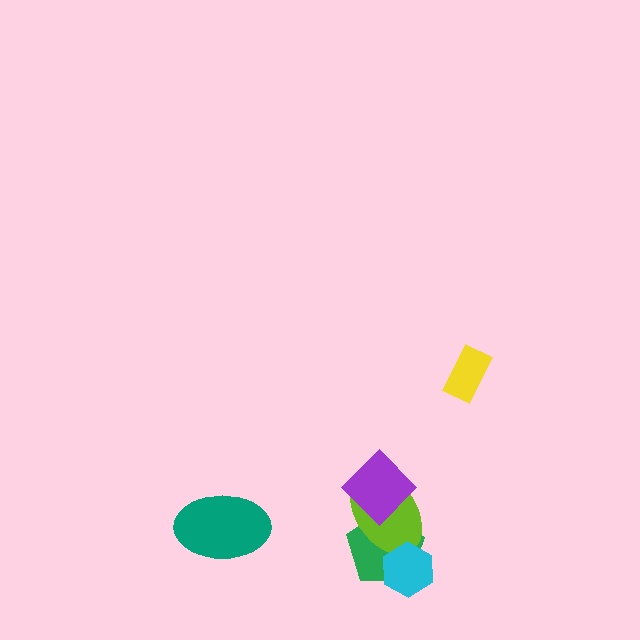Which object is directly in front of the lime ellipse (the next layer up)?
The cyan hexagon is directly in front of the lime ellipse.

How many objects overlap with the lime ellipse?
3 objects overlap with the lime ellipse.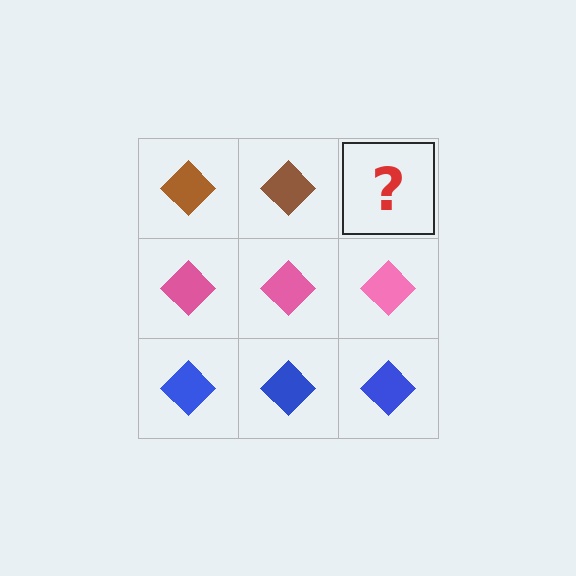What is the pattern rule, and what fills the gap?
The rule is that each row has a consistent color. The gap should be filled with a brown diamond.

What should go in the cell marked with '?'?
The missing cell should contain a brown diamond.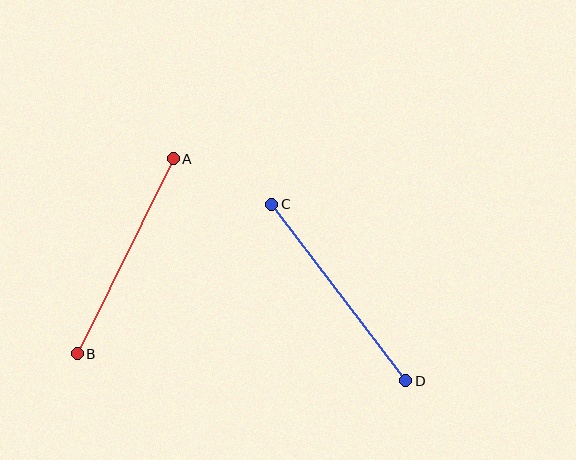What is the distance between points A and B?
The distance is approximately 217 pixels.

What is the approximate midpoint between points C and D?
The midpoint is at approximately (339, 292) pixels.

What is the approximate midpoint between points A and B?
The midpoint is at approximately (125, 256) pixels.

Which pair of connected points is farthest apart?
Points C and D are farthest apart.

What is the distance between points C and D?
The distance is approximately 221 pixels.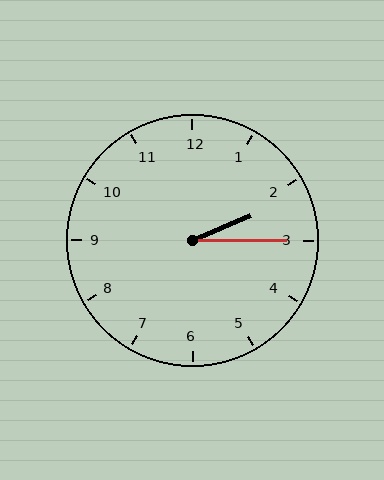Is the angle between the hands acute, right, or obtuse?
It is acute.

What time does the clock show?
2:15.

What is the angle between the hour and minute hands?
Approximately 22 degrees.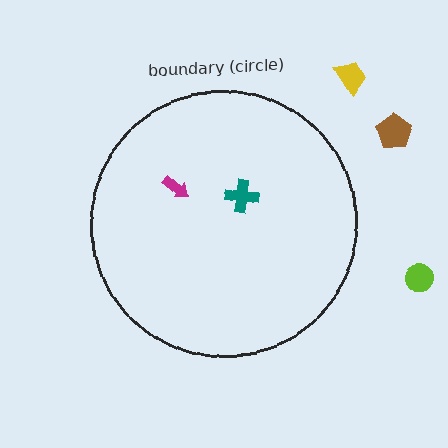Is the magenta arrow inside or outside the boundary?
Inside.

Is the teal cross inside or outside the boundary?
Inside.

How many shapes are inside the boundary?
2 inside, 3 outside.